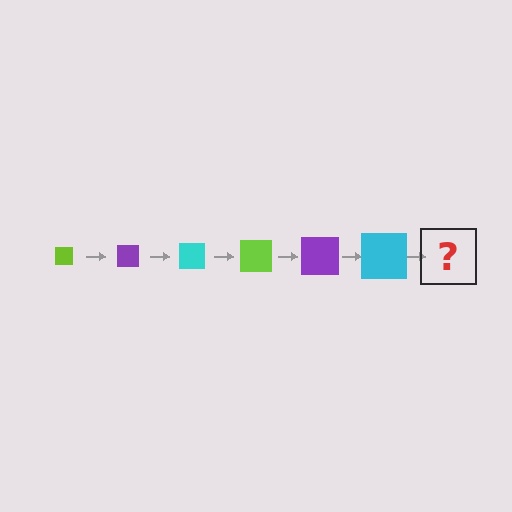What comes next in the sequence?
The next element should be a lime square, larger than the previous one.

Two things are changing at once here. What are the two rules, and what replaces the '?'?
The two rules are that the square grows larger each step and the color cycles through lime, purple, and cyan. The '?' should be a lime square, larger than the previous one.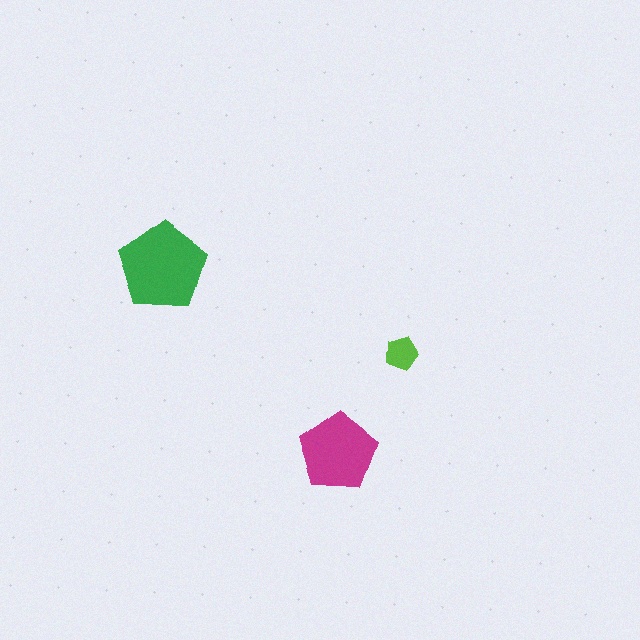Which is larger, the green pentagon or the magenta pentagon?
The green one.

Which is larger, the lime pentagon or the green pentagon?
The green one.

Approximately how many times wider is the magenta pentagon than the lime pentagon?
About 2.5 times wider.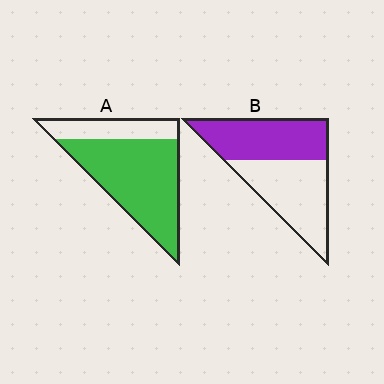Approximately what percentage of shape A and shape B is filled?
A is approximately 75% and B is approximately 50%.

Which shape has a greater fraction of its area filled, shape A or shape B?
Shape A.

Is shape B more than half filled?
Roughly half.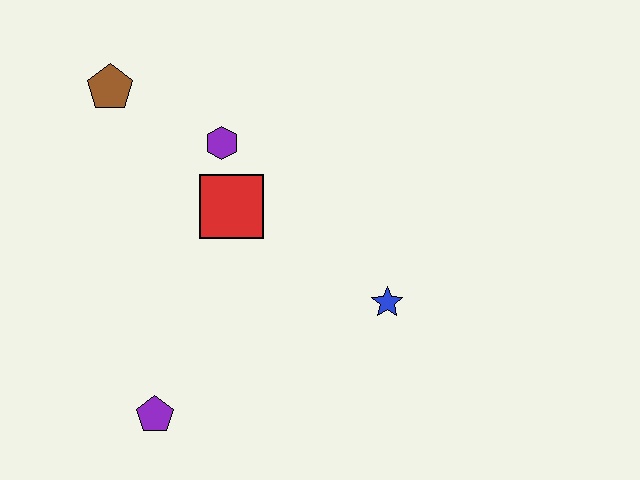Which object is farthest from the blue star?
The brown pentagon is farthest from the blue star.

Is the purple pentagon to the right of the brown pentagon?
Yes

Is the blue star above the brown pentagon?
No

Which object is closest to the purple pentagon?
The red square is closest to the purple pentagon.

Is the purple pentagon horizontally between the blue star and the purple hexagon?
No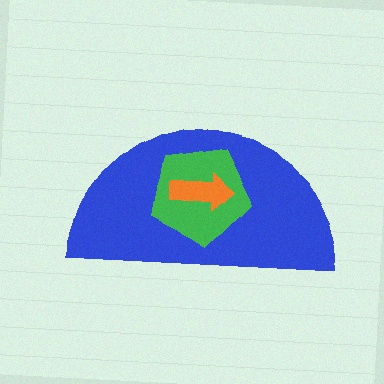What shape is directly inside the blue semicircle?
The green pentagon.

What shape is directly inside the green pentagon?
The orange arrow.